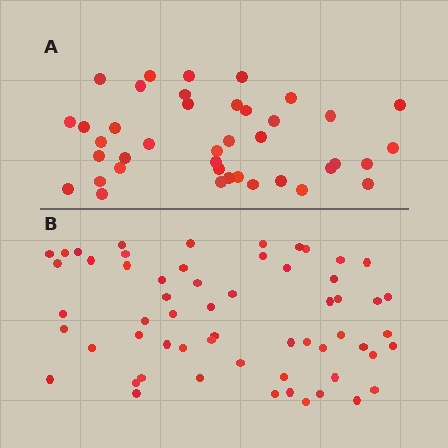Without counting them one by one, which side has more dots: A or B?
Region B (the bottom region) has more dots.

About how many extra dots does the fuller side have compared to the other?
Region B has approximately 20 more dots than region A.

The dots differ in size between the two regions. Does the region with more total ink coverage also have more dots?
No. Region A has more total ink coverage because its dots are larger, but region B actually contains more individual dots. Total area can be misleading — the number of items is what matters here.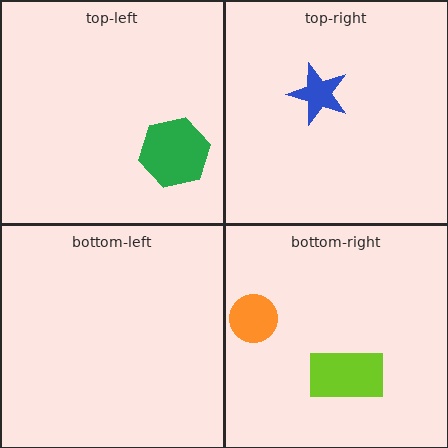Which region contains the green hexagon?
The top-left region.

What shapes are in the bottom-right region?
The orange circle, the lime rectangle.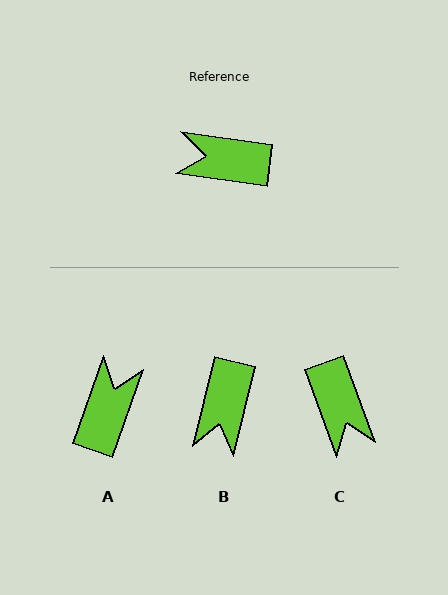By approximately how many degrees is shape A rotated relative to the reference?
Approximately 102 degrees clockwise.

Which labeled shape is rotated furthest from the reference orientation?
C, about 118 degrees away.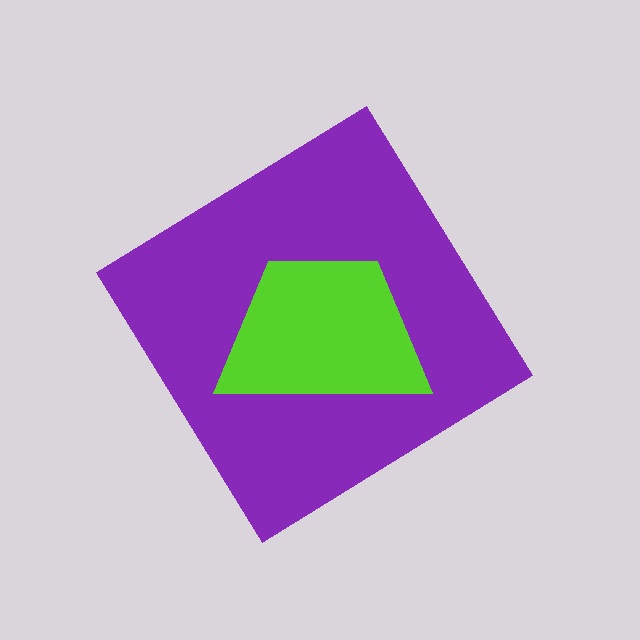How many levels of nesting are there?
2.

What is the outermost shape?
The purple diamond.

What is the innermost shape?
The lime trapezoid.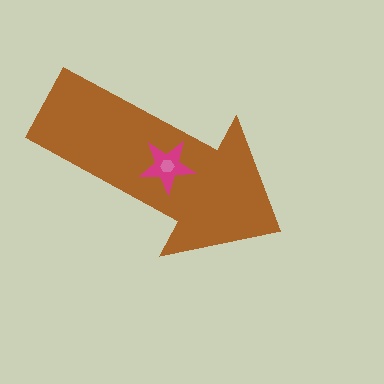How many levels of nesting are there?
3.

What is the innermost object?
The pink hexagon.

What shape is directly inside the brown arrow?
The magenta star.